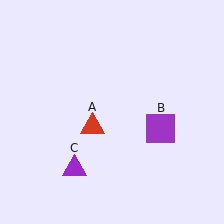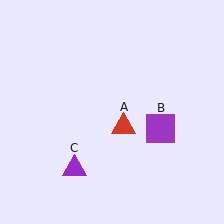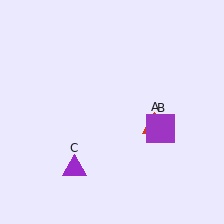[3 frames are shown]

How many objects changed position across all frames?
1 object changed position: red triangle (object A).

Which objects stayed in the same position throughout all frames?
Purple square (object B) and purple triangle (object C) remained stationary.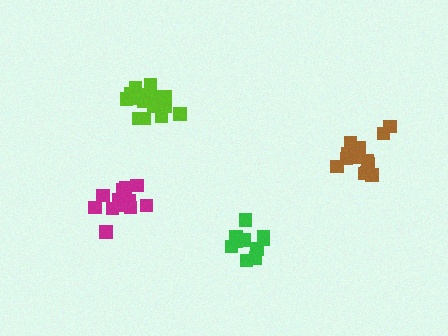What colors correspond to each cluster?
The clusters are colored: brown, magenta, green, lime.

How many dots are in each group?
Group 1: 13 dots, Group 2: 14 dots, Group 3: 10 dots, Group 4: 16 dots (53 total).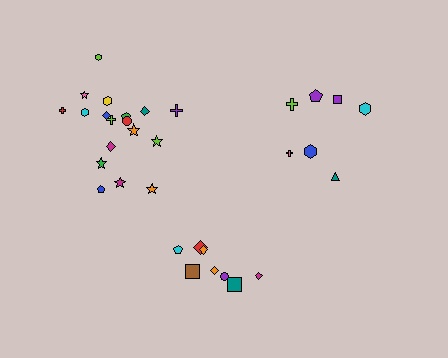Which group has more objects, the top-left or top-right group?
The top-left group.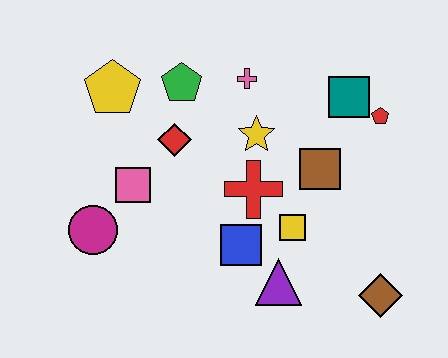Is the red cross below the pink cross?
Yes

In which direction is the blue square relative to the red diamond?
The blue square is below the red diamond.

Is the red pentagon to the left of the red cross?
No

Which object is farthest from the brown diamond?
The yellow pentagon is farthest from the brown diamond.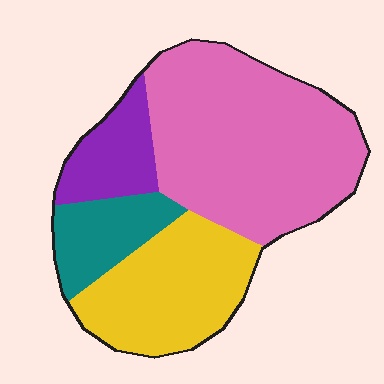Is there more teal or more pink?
Pink.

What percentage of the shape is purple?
Purple takes up less than a quarter of the shape.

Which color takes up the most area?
Pink, at roughly 50%.